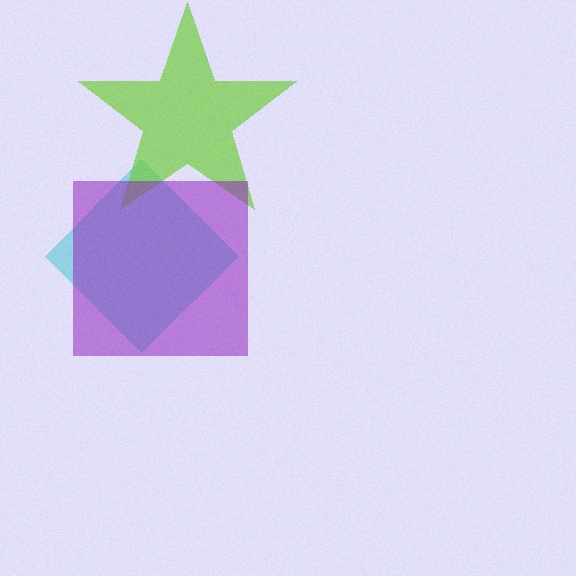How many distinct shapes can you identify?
There are 3 distinct shapes: a cyan diamond, a lime star, a purple square.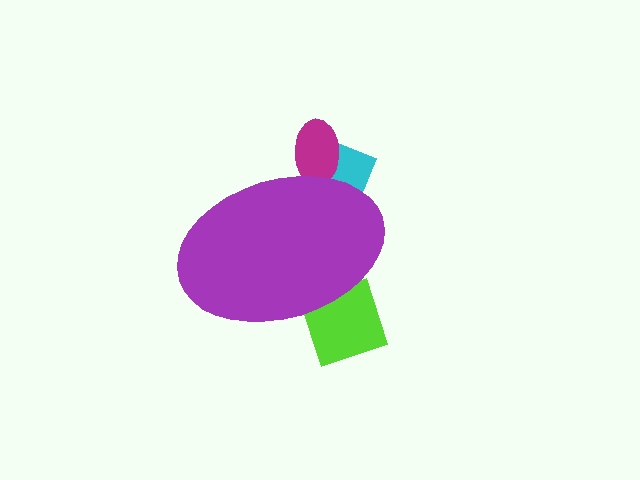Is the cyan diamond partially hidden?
Yes, the cyan diamond is partially hidden behind the purple ellipse.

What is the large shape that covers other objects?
A purple ellipse.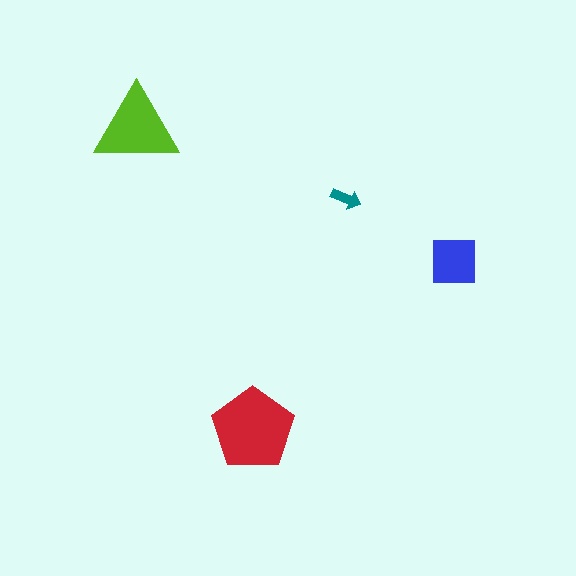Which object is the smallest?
The teal arrow.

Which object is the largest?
The red pentagon.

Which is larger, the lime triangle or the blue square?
The lime triangle.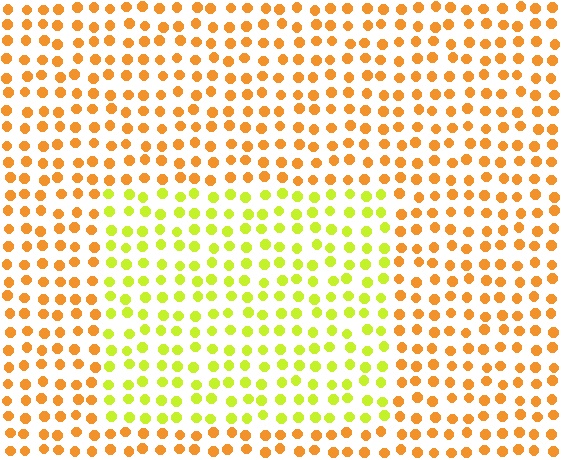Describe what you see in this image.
The image is filled with small orange elements in a uniform arrangement. A rectangle-shaped region is visible where the elements are tinted to a slightly different hue, forming a subtle color boundary.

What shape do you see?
I see a rectangle.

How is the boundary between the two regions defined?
The boundary is defined purely by a slight shift in hue (about 42 degrees). Spacing, size, and orientation are identical on both sides.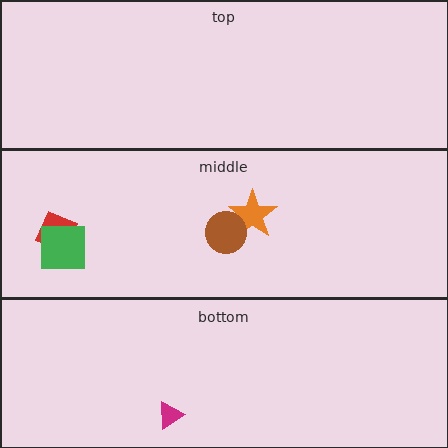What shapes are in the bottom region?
The magenta triangle.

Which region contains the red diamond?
The middle region.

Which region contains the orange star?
The middle region.